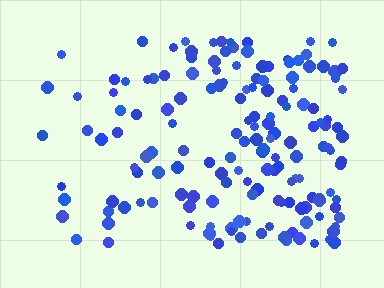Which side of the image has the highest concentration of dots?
The right.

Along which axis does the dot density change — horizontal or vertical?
Horizontal.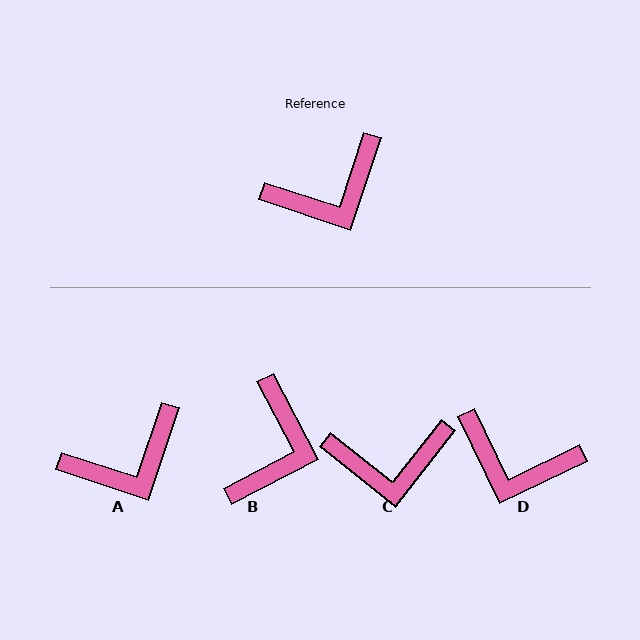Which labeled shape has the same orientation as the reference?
A.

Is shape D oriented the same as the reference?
No, it is off by about 46 degrees.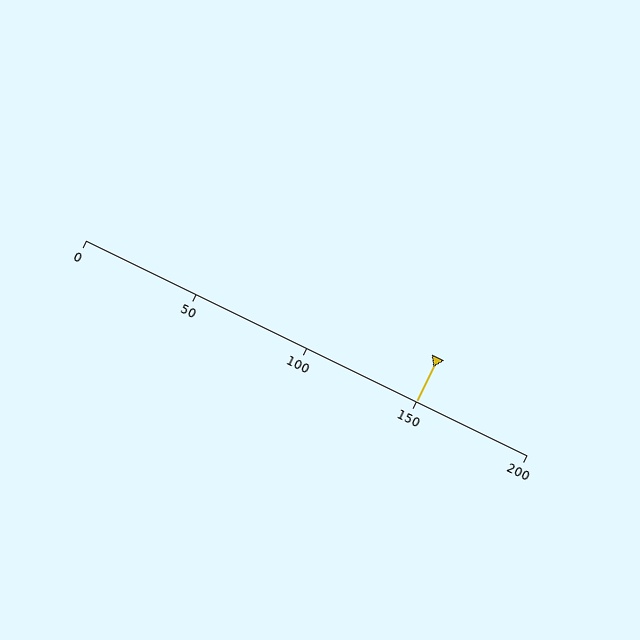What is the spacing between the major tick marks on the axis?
The major ticks are spaced 50 apart.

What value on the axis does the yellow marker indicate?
The marker indicates approximately 150.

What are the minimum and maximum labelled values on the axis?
The axis runs from 0 to 200.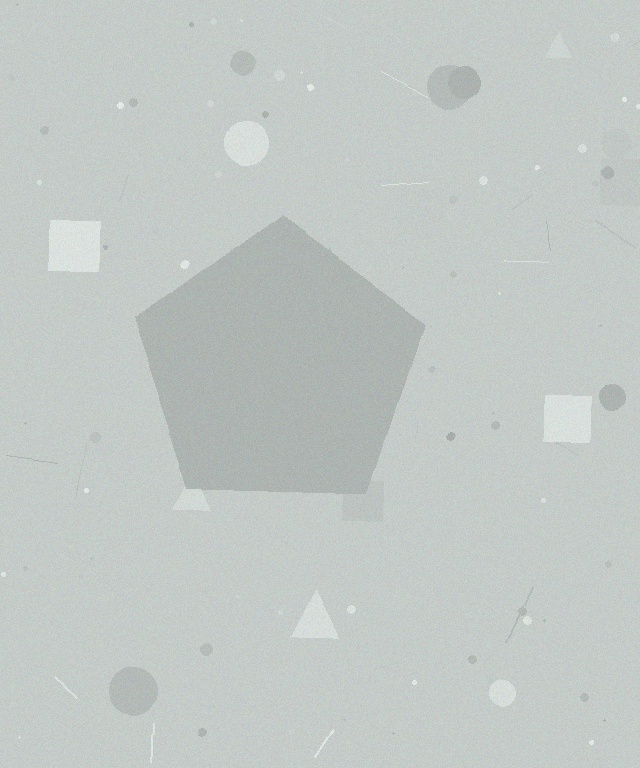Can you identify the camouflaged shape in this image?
The camouflaged shape is a pentagon.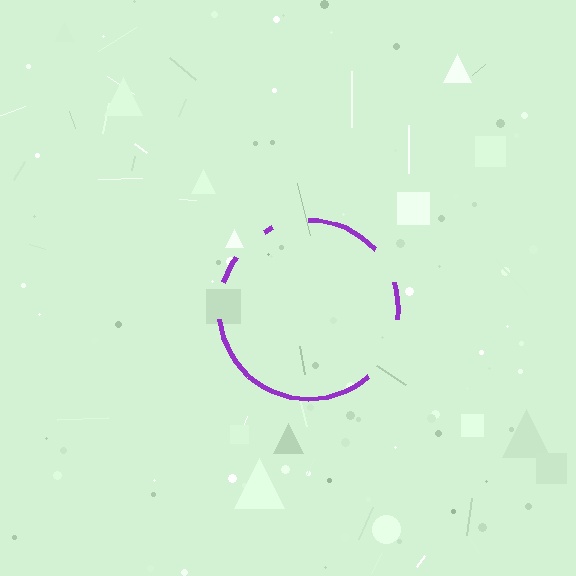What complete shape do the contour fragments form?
The contour fragments form a circle.